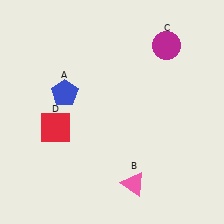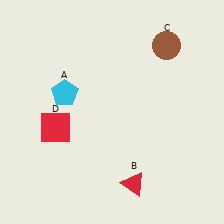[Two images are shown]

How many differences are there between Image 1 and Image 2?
There are 3 differences between the two images.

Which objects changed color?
A changed from blue to cyan. B changed from pink to red. C changed from magenta to brown.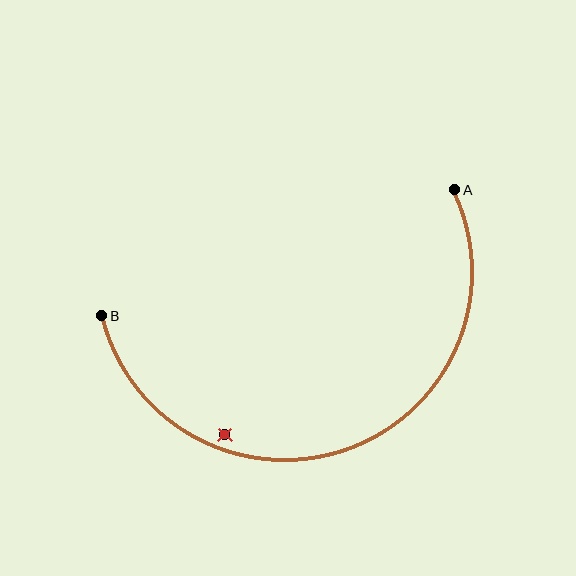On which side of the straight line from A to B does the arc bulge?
The arc bulges below the straight line connecting A and B.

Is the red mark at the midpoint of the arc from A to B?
No — the red mark does not lie on the arc at all. It sits slightly inside the curve.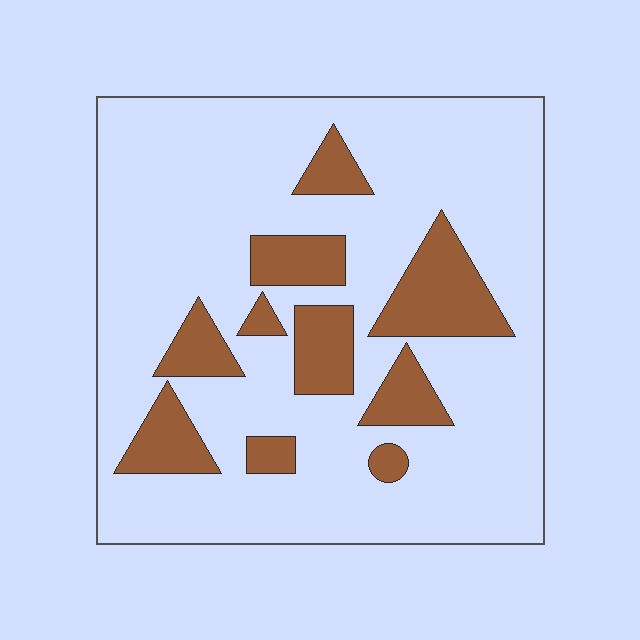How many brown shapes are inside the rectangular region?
10.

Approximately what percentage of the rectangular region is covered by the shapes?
Approximately 20%.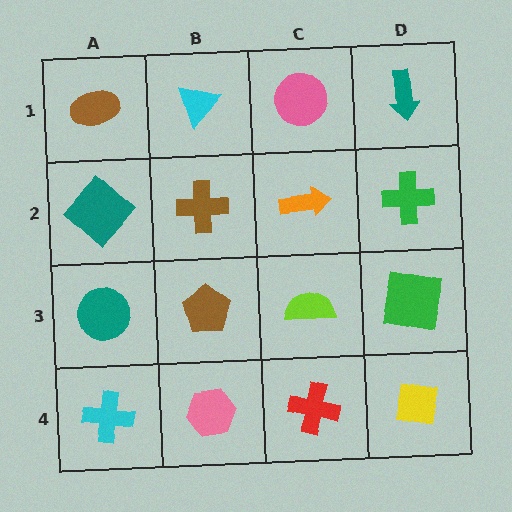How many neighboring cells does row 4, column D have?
2.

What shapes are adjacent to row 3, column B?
A brown cross (row 2, column B), a pink hexagon (row 4, column B), a teal circle (row 3, column A), a lime semicircle (row 3, column C).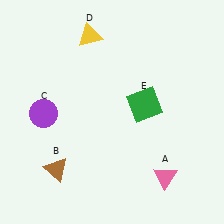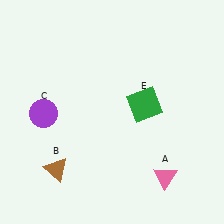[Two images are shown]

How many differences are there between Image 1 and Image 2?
There is 1 difference between the two images.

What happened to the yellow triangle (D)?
The yellow triangle (D) was removed in Image 2. It was in the top-left area of Image 1.